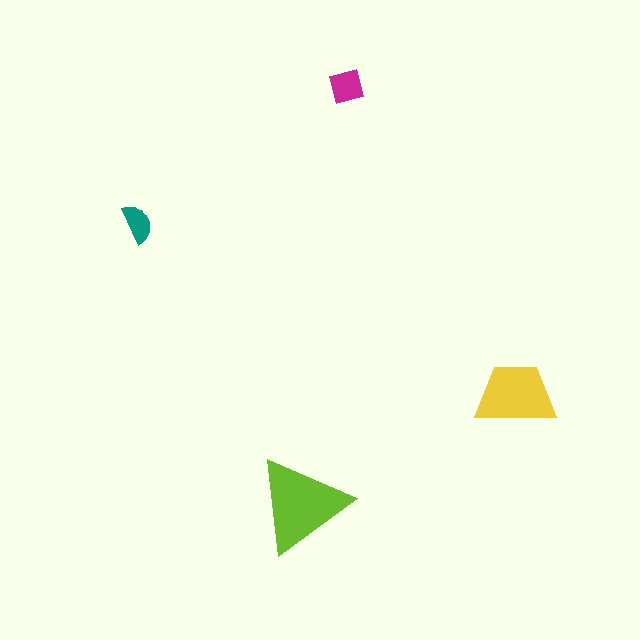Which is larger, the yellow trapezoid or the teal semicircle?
The yellow trapezoid.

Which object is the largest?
The lime triangle.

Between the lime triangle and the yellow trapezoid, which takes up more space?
The lime triangle.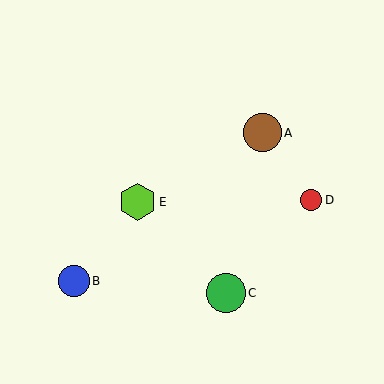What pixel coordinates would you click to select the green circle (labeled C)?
Click at (226, 293) to select the green circle C.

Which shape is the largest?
The green circle (labeled C) is the largest.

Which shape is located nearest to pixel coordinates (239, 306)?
The green circle (labeled C) at (226, 293) is nearest to that location.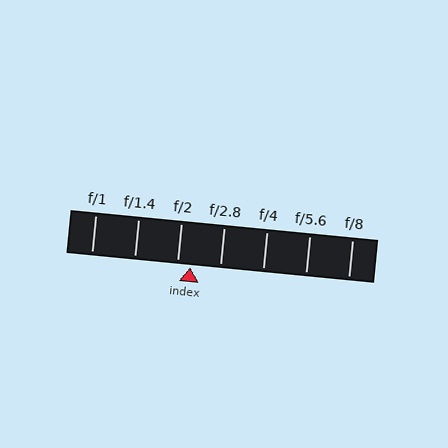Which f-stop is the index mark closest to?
The index mark is closest to f/2.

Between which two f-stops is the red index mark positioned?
The index mark is between f/2 and f/2.8.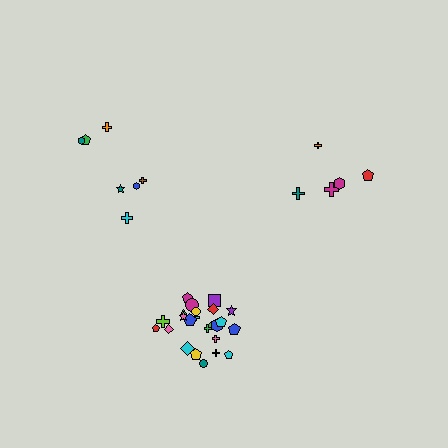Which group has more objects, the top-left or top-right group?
The top-left group.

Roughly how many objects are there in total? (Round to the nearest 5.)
Roughly 35 objects in total.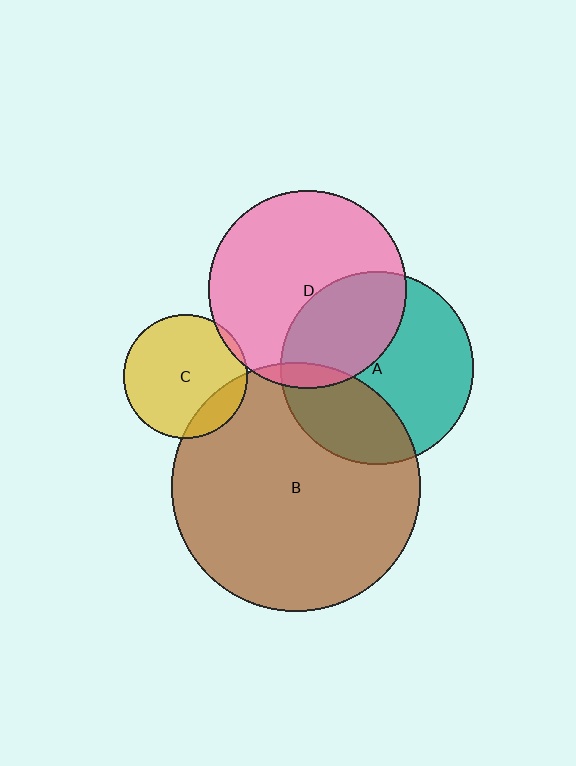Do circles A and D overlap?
Yes.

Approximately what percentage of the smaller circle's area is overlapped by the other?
Approximately 35%.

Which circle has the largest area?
Circle B (brown).